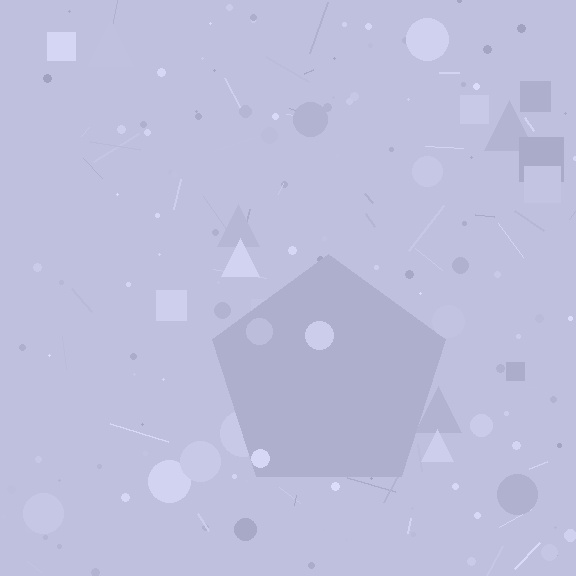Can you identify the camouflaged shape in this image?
The camouflaged shape is a pentagon.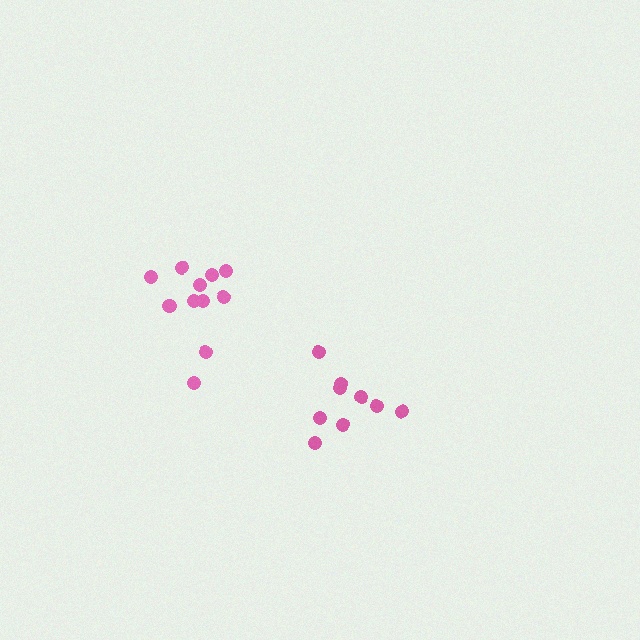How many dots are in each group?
Group 1: 11 dots, Group 2: 9 dots (20 total).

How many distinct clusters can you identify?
There are 2 distinct clusters.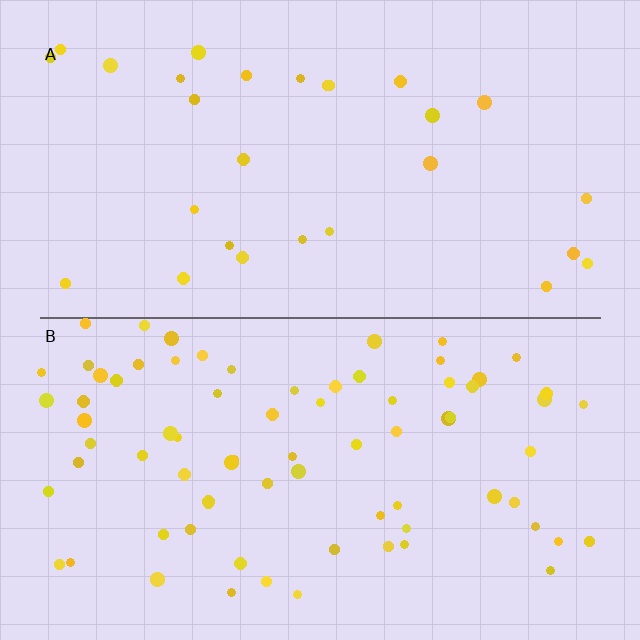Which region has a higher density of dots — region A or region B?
B (the bottom).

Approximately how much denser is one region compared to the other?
Approximately 2.7× — region B over region A.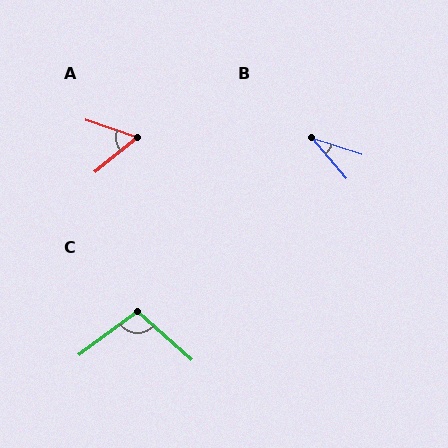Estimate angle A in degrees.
Approximately 58 degrees.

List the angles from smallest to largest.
B (31°), A (58°), C (101°).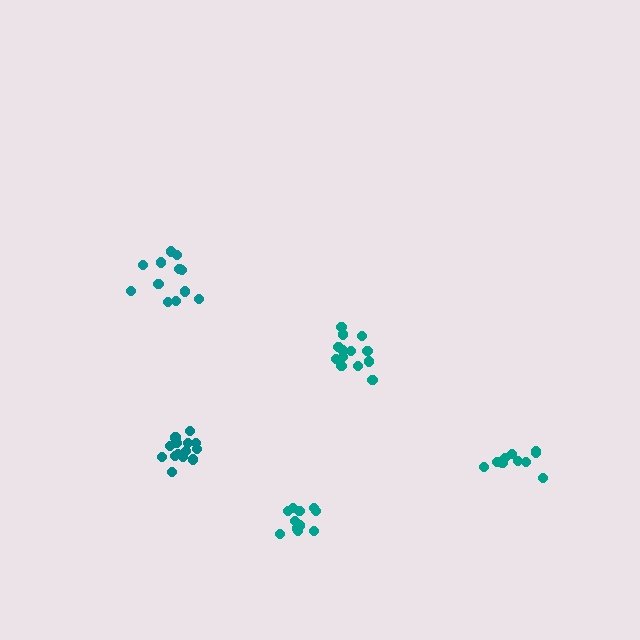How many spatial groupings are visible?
There are 5 spatial groupings.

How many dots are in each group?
Group 1: 12 dots, Group 2: 13 dots, Group 3: 14 dots, Group 4: 11 dots, Group 5: 11 dots (61 total).